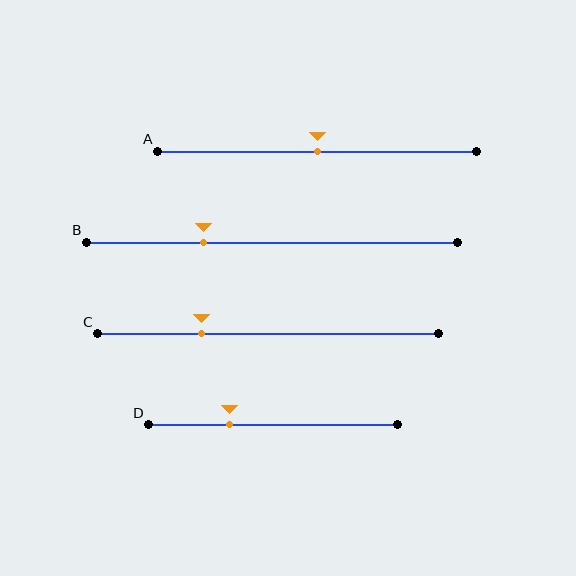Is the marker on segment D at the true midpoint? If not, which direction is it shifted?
No, the marker on segment D is shifted to the left by about 17% of the segment length.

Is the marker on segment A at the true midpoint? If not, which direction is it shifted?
Yes, the marker on segment A is at the true midpoint.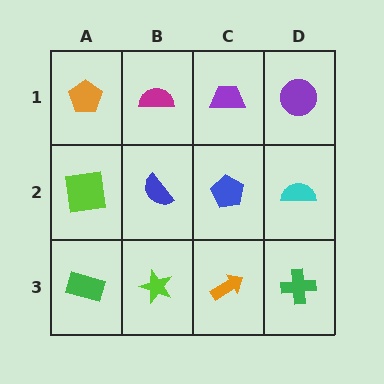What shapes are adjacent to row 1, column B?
A blue semicircle (row 2, column B), an orange pentagon (row 1, column A), a purple trapezoid (row 1, column C).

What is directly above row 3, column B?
A blue semicircle.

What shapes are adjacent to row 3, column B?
A blue semicircle (row 2, column B), a green rectangle (row 3, column A), an orange arrow (row 3, column C).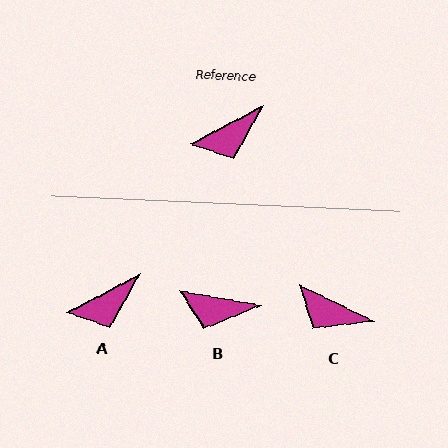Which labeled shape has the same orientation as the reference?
A.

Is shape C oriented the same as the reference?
No, it is off by about 54 degrees.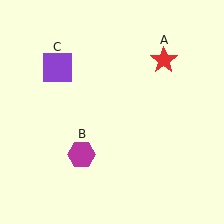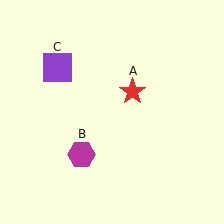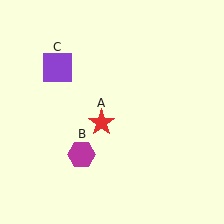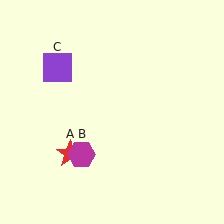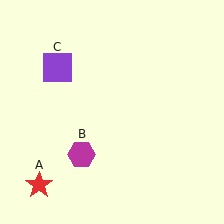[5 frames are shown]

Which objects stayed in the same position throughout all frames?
Magenta hexagon (object B) and purple square (object C) remained stationary.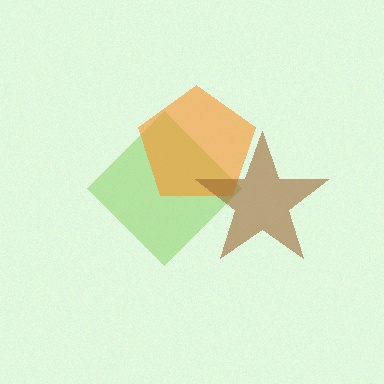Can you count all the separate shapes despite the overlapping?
Yes, there are 3 separate shapes.